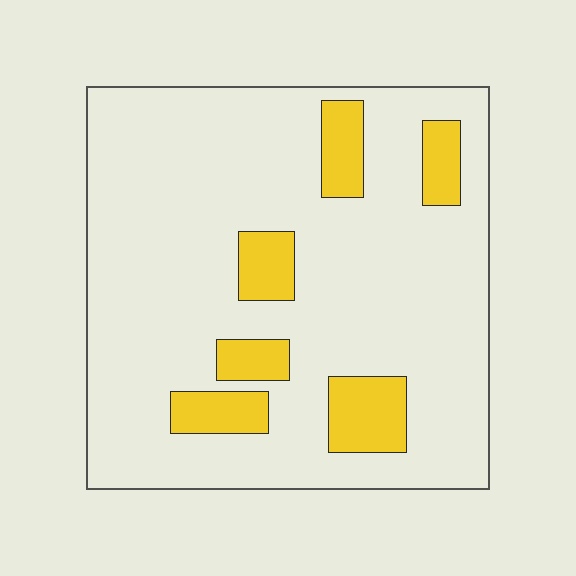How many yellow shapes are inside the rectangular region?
6.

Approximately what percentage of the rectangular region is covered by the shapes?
Approximately 15%.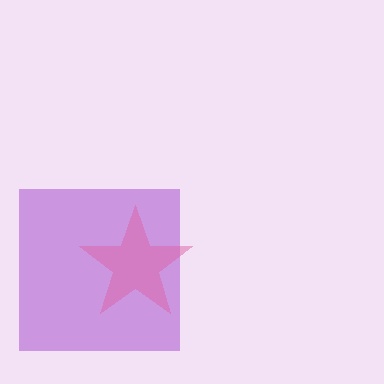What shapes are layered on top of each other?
The layered shapes are: a purple square, a pink star.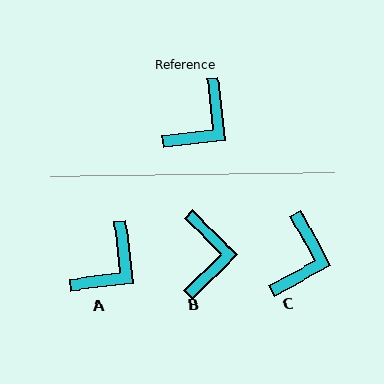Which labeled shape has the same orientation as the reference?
A.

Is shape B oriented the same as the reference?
No, it is off by about 38 degrees.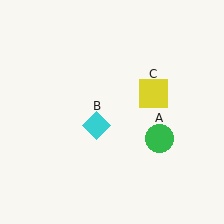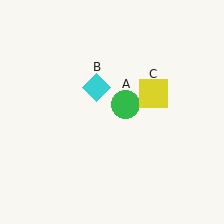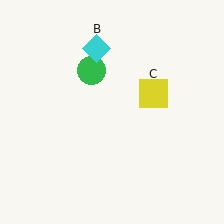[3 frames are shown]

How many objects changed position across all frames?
2 objects changed position: green circle (object A), cyan diamond (object B).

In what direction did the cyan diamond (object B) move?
The cyan diamond (object B) moved up.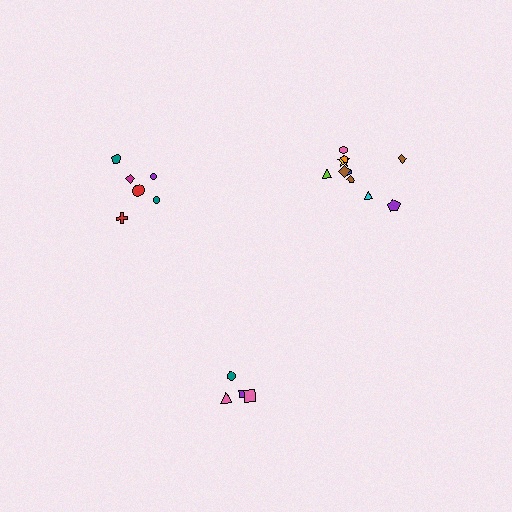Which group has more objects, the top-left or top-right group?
The top-right group.